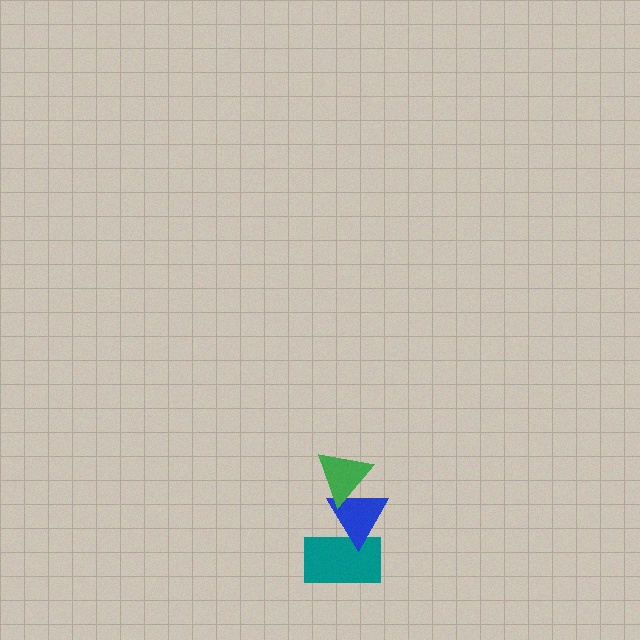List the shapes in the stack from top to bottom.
From top to bottom: the green triangle, the blue triangle, the teal rectangle.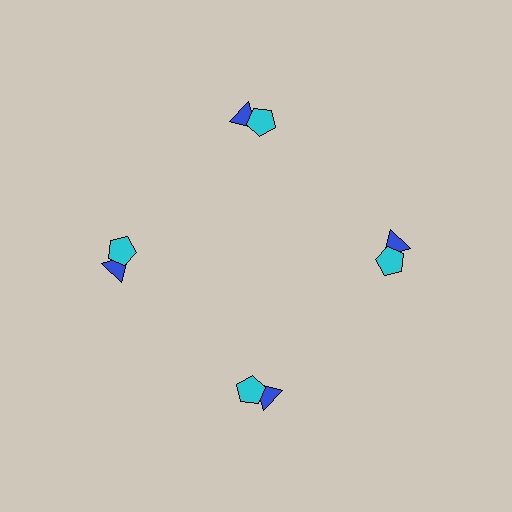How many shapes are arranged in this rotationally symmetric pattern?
There are 8 shapes, arranged in 4 groups of 2.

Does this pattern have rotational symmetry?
Yes, this pattern has 4-fold rotational symmetry. It looks the same after rotating 90 degrees around the center.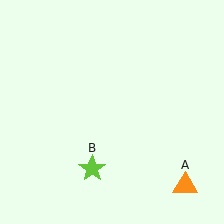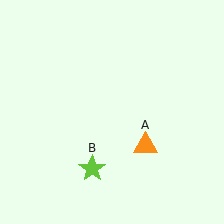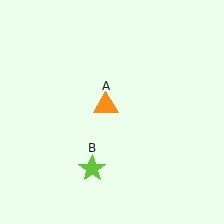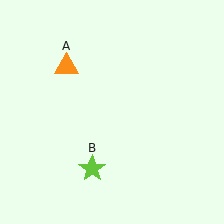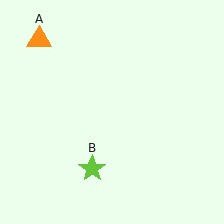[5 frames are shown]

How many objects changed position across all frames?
1 object changed position: orange triangle (object A).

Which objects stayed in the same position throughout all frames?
Lime star (object B) remained stationary.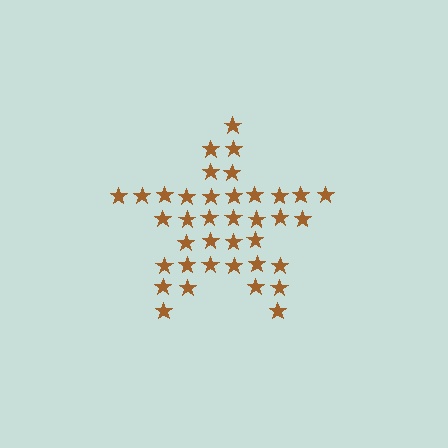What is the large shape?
The large shape is a star.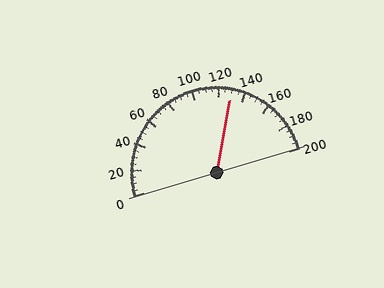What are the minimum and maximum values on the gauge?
The gauge ranges from 0 to 200.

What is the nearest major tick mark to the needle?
The nearest major tick mark is 120.